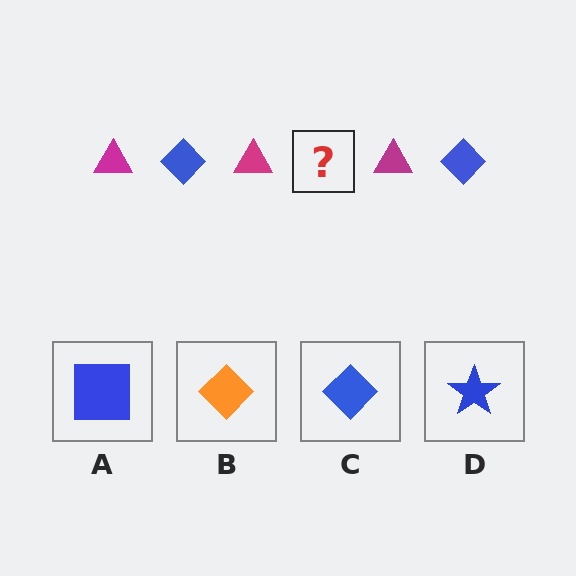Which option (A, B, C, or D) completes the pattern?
C.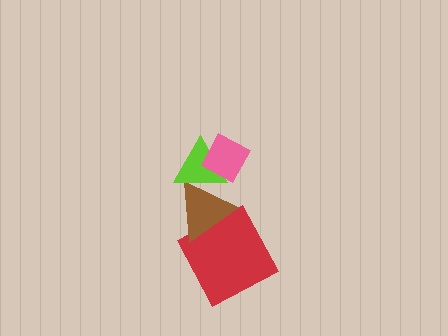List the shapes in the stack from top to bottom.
From top to bottom: the pink diamond, the lime triangle, the brown triangle, the red square.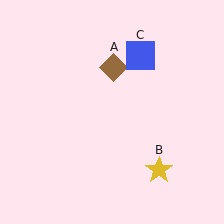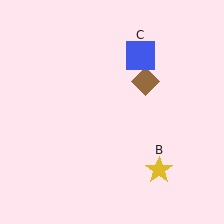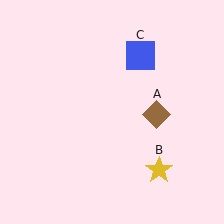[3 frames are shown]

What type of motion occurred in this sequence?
The brown diamond (object A) rotated clockwise around the center of the scene.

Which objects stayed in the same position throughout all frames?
Yellow star (object B) and blue square (object C) remained stationary.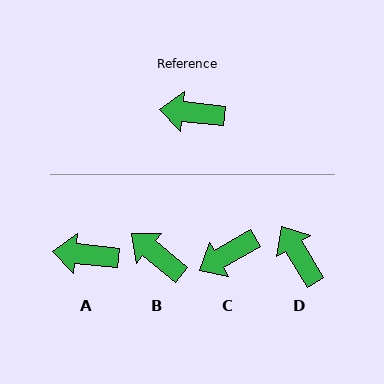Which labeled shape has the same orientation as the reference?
A.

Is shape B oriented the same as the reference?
No, it is off by about 34 degrees.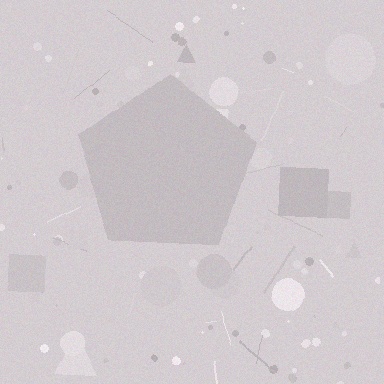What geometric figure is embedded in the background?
A pentagon is embedded in the background.